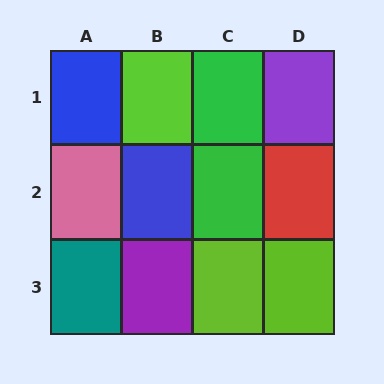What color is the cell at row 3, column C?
Lime.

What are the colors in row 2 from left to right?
Pink, blue, green, red.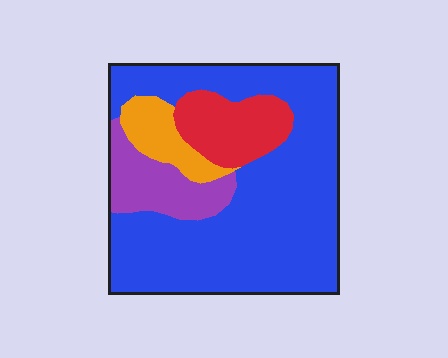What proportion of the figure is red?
Red takes up less than a quarter of the figure.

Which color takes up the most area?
Blue, at roughly 65%.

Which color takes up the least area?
Orange, at roughly 10%.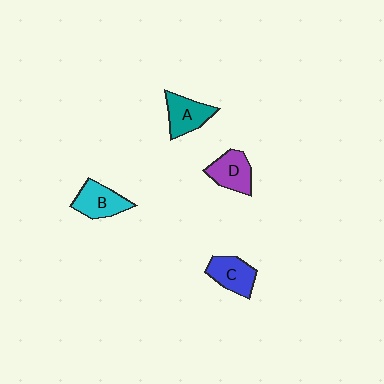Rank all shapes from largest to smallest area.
From largest to smallest: B (cyan), D (purple), A (teal), C (blue).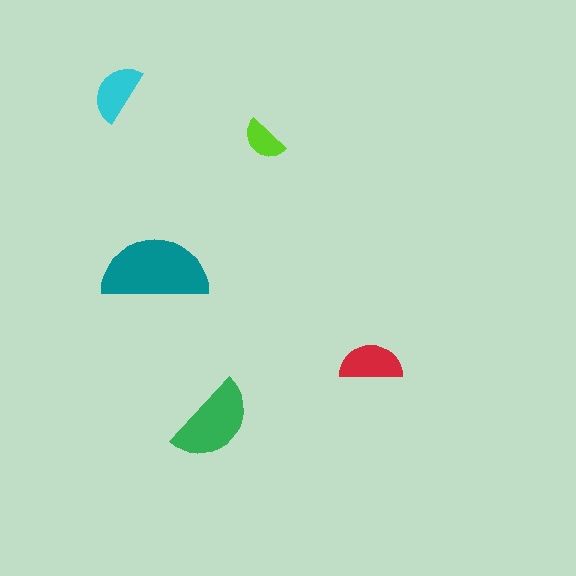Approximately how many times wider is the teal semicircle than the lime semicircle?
About 2.5 times wider.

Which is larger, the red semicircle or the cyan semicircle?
The red one.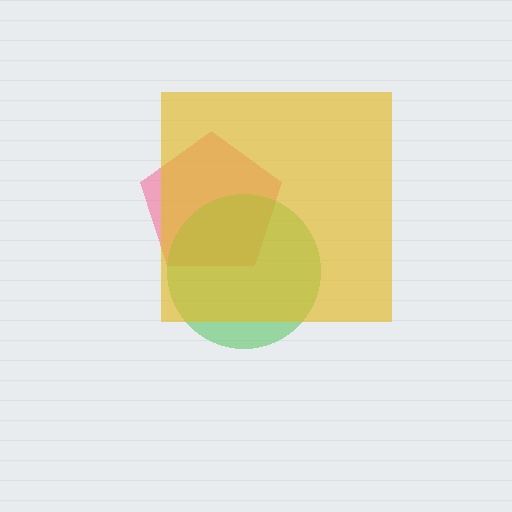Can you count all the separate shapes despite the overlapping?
Yes, there are 3 separate shapes.